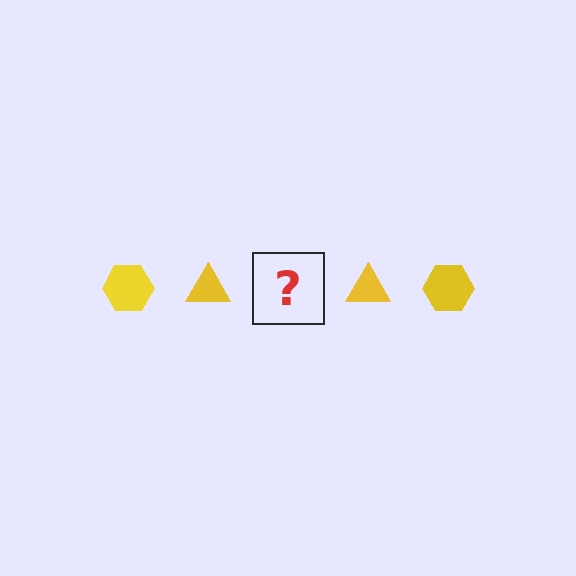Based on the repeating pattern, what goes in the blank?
The blank should be a yellow hexagon.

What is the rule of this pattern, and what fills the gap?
The rule is that the pattern cycles through hexagon, triangle shapes in yellow. The gap should be filled with a yellow hexagon.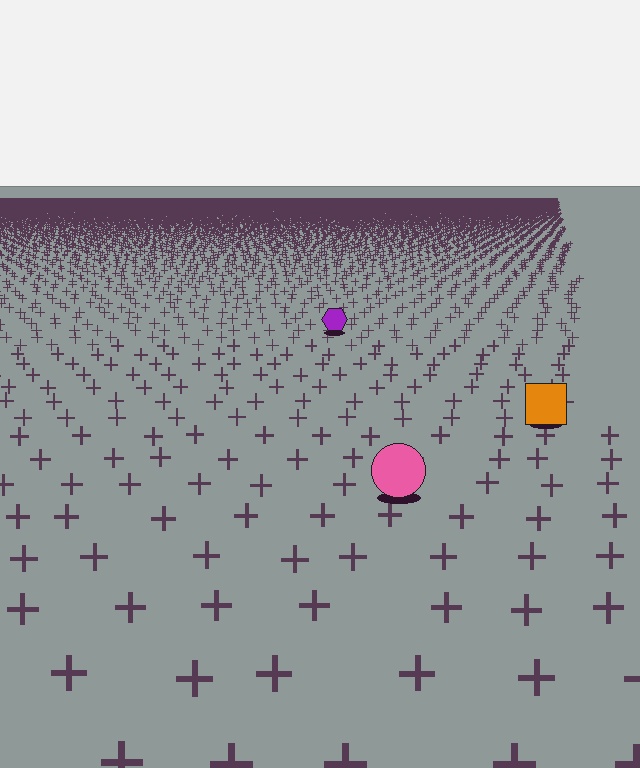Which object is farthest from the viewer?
The purple hexagon is farthest from the viewer. It appears smaller and the ground texture around it is denser.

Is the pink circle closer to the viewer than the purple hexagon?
Yes. The pink circle is closer — you can tell from the texture gradient: the ground texture is coarser near it.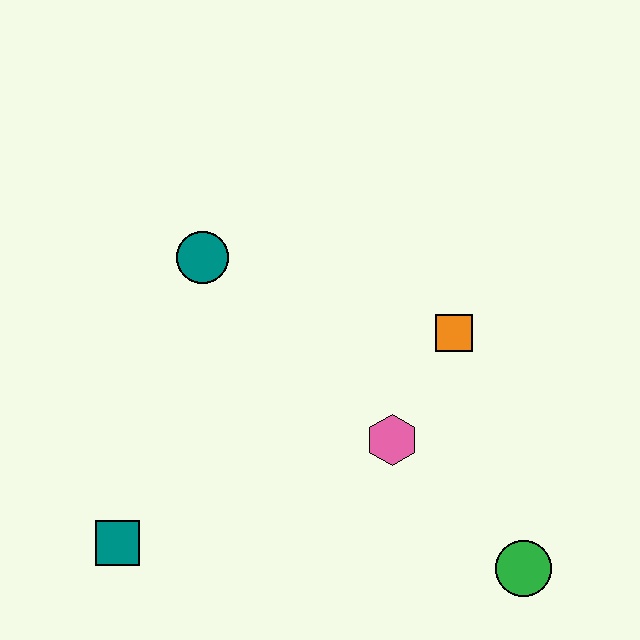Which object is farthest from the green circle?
The teal circle is farthest from the green circle.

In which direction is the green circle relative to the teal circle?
The green circle is to the right of the teal circle.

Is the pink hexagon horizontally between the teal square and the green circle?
Yes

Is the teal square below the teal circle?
Yes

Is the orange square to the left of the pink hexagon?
No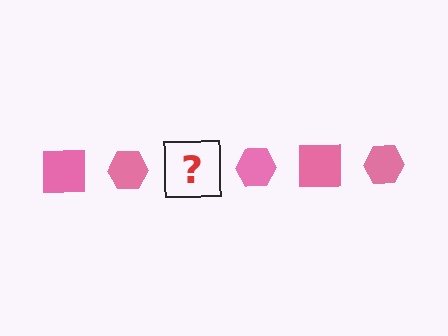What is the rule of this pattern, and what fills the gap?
The rule is that the pattern cycles through square, hexagon shapes in pink. The gap should be filled with a pink square.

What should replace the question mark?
The question mark should be replaced with a pink square.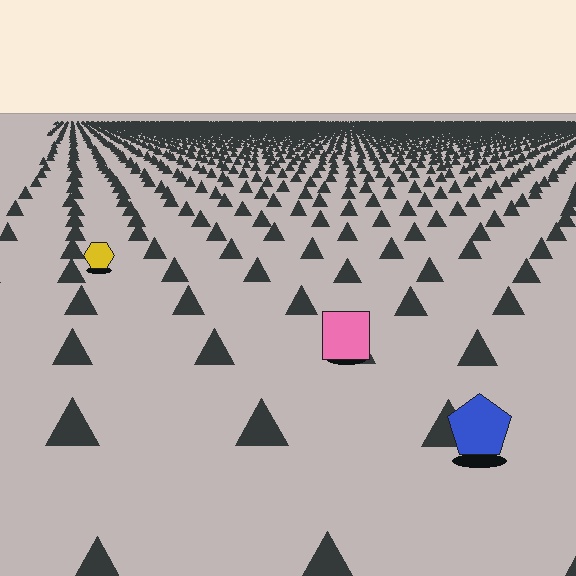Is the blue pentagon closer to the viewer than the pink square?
Yes. The blue pentagon is closer — you can tell from the texture gradient: the ground texture is coarser near it.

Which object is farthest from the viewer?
The yellow hexagon is farthest from the viewer. It appears smaller and the ground texture around it is denser.